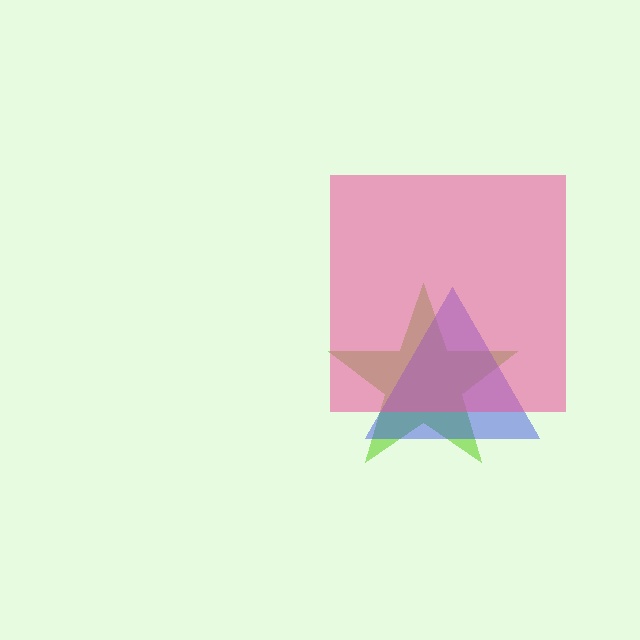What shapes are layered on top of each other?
The layered shapes are: a lime star, a blue triangle, a pink square.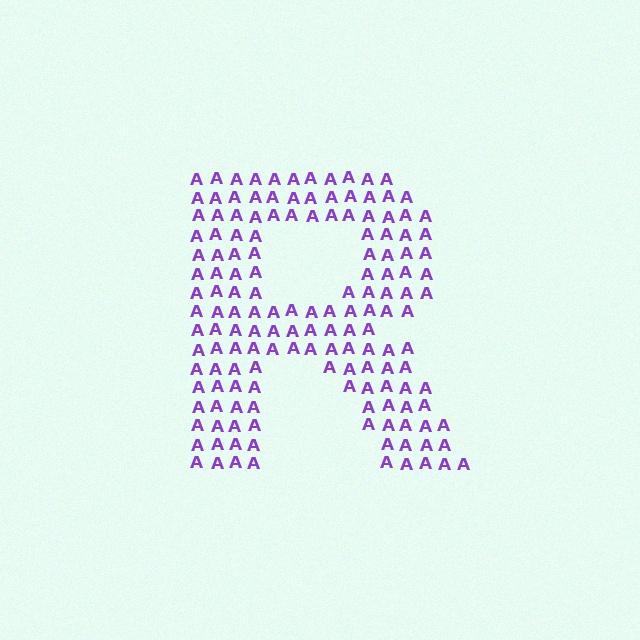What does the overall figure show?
The overall figure shows the letter R.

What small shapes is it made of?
It is made of small letter A's.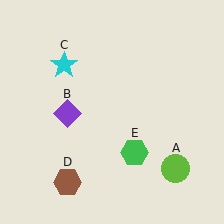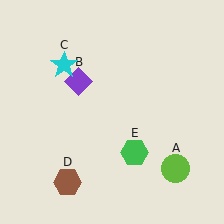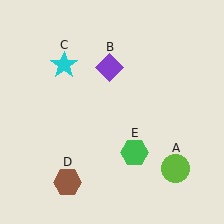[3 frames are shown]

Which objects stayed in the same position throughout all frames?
Lime circle (object A) and cyan star (object C) and brown hexagon (object D) and green hexagon (object E) remained stationary.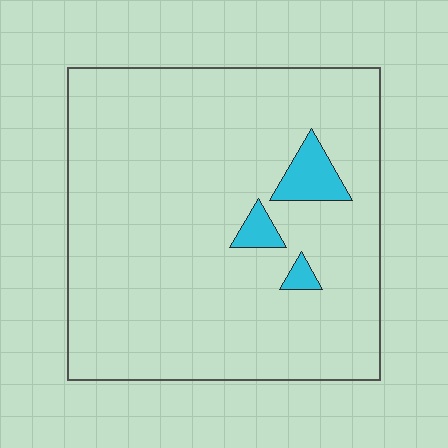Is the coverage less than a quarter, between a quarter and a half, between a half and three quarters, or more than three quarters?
Less than a quarter.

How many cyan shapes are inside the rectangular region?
3.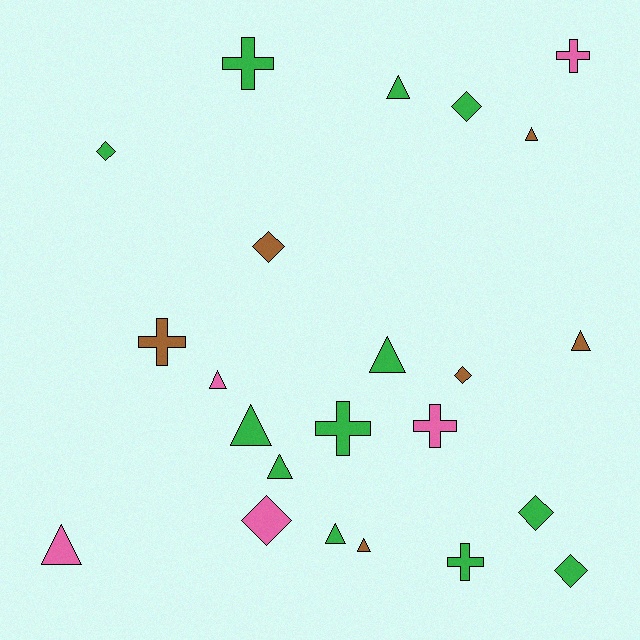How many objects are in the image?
There are 23 objects.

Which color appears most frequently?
Green, with 12 objects.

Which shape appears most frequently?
Triangle, with 10 objects.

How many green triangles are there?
There are 5 green triangles.